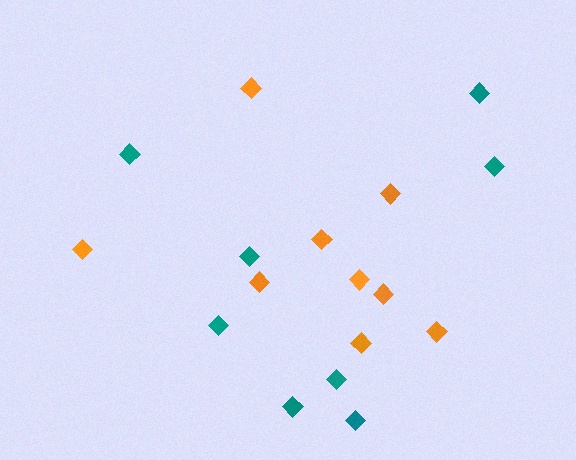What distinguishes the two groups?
There are 2 groups: one group of orange diamonds (9) and one group of teal diamonds (8).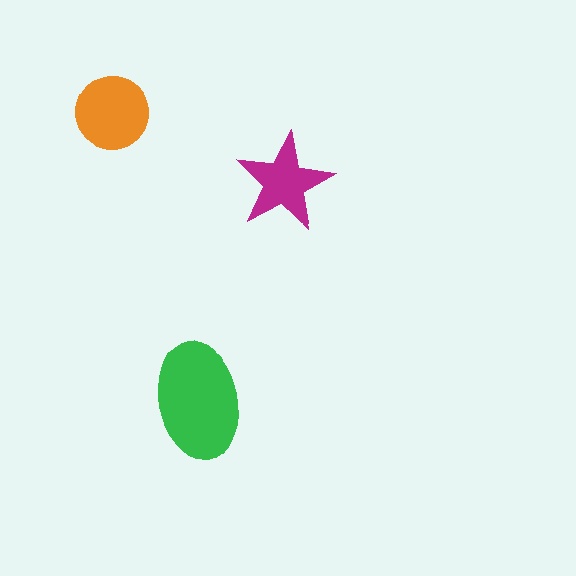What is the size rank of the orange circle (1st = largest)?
2nd.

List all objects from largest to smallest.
The green ellipse, the orange circle, the magenta star.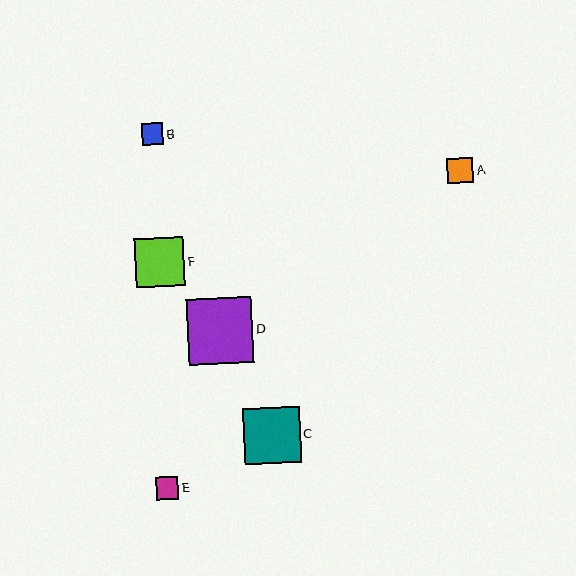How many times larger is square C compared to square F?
Square C is approximately 1.2 times the size of square F.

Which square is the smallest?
Square B is the smallest with a size of approximately 21 pixels.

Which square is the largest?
Square D is the largest with a size of approximately 66 pixels.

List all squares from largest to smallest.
From largest to smallest: D, C, F, A, E, B.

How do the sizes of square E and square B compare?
Square E and square B are approximately the same size.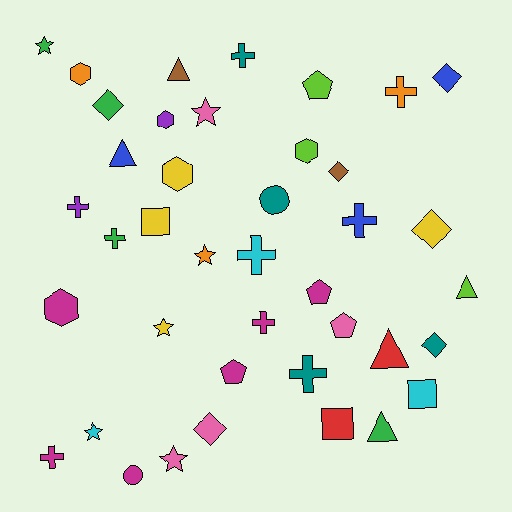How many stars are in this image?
There are 6 stars.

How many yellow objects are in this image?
There are 4 yellow objects.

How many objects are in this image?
There are 40 objects.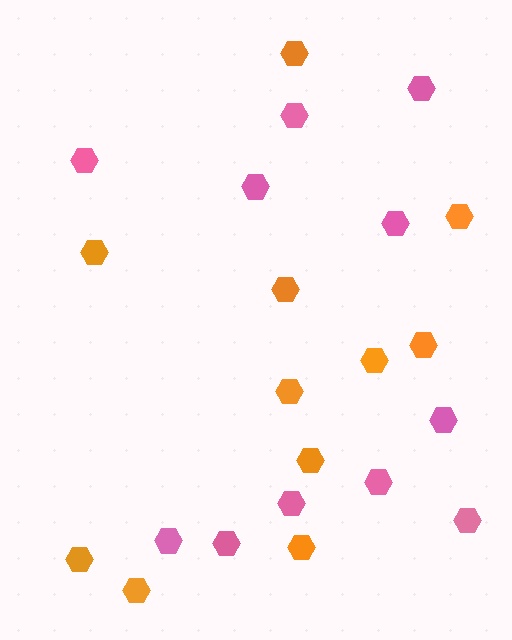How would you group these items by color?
There are 2 groups: one group of orange hexagons (11) and one group of pink hexagons (11).